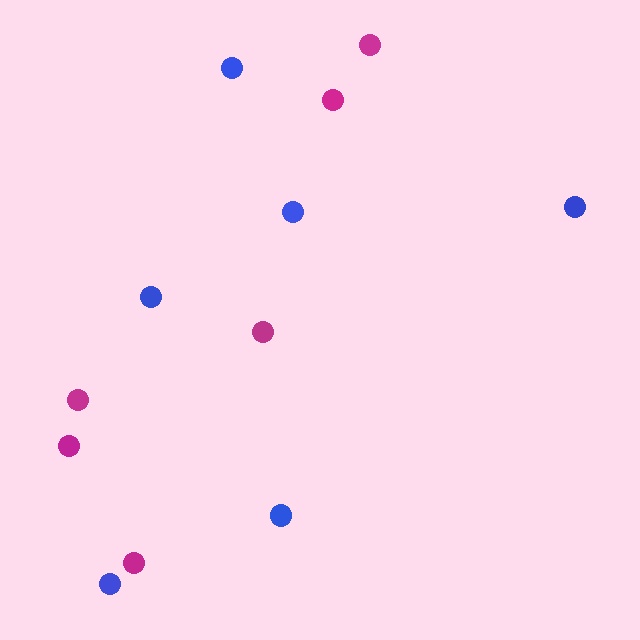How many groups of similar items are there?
There are 2 groups: one group of blue circles (6) and one group of magenta circles (6).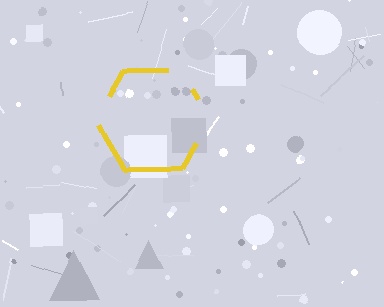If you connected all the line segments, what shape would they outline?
They would outline a hexagon.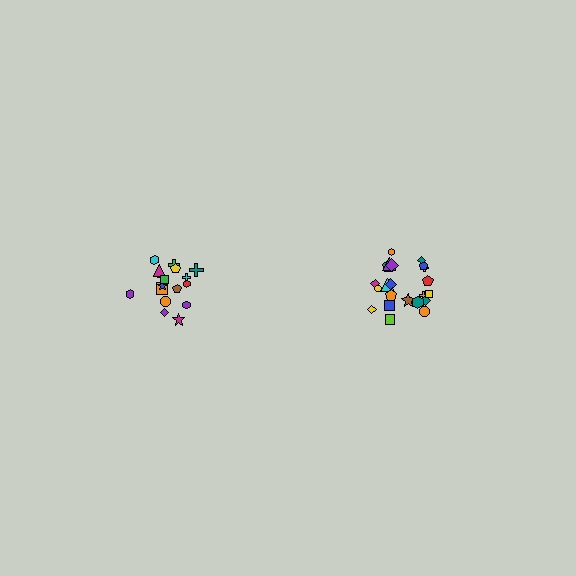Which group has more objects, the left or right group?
The right group.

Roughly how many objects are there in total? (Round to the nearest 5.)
Roughly 40 objects in total.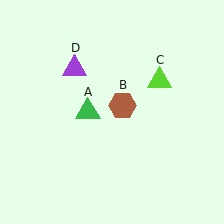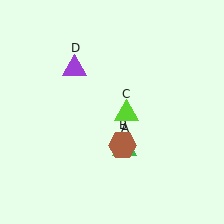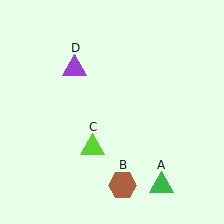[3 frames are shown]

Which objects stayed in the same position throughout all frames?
Purple triangle (object D) remained stationary.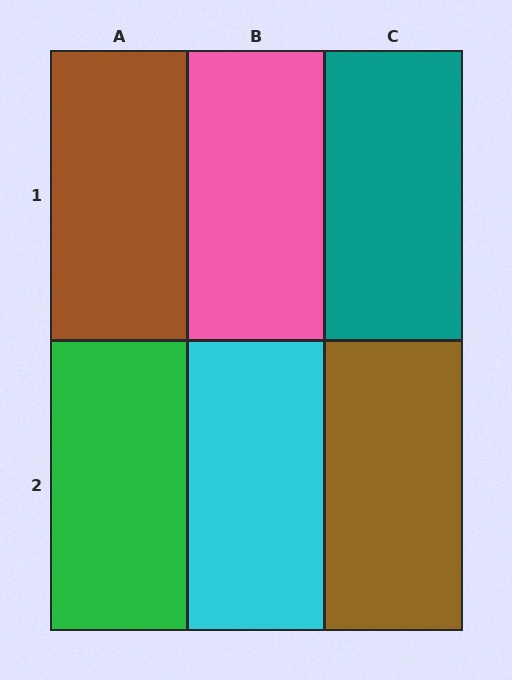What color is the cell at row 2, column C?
Brown.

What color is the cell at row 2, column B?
Cyan.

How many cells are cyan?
1 cell is cyan.